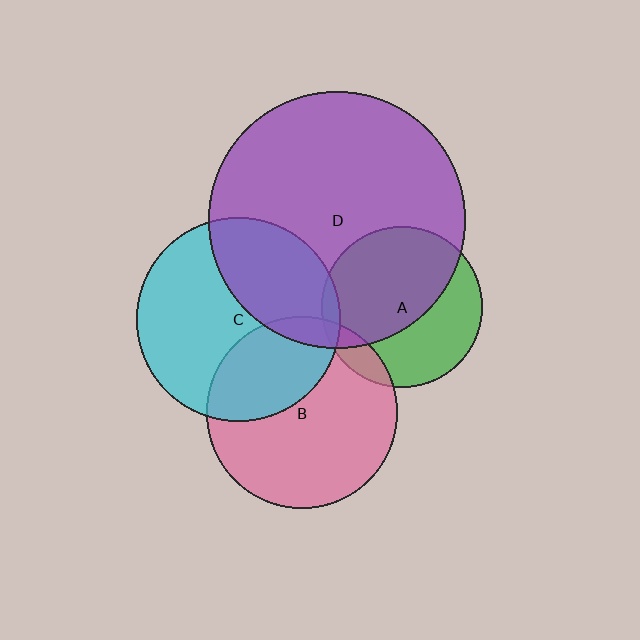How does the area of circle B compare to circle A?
Approximately 1.4 times.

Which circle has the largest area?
Circle D (purple).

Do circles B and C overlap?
Yes.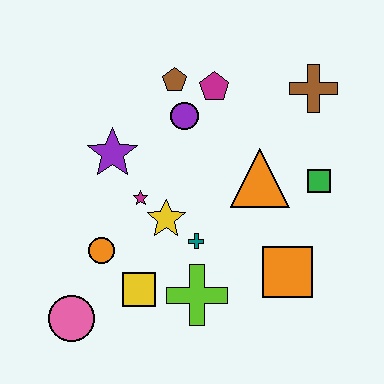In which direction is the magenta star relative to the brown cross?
The magenta star is to the left of the brown cross.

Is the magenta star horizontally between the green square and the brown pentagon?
No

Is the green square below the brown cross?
Yes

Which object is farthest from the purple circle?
The pink circle is farthest from the purple circle.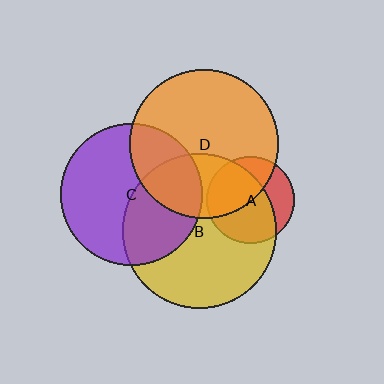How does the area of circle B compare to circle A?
Approximately 3.1 times.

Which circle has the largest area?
Circle B (yellow).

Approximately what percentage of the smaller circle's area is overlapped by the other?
Approximately 30%.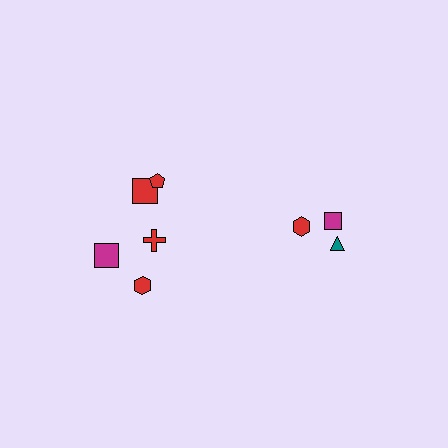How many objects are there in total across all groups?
There are 8 objects.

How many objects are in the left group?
There are 5 objects.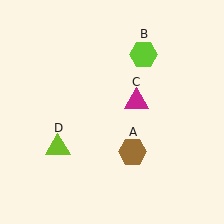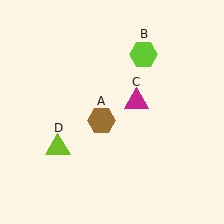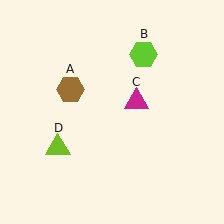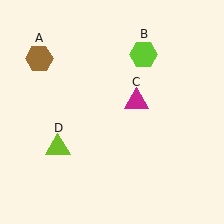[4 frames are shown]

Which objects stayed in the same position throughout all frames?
Lime hexagon (object B) and magenta triangle (object C) and lime triangle (object D) remained stationary.